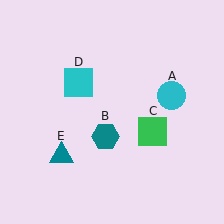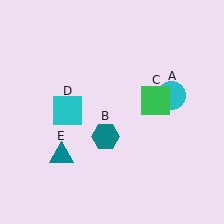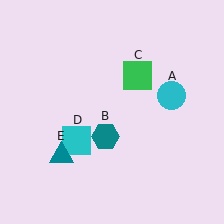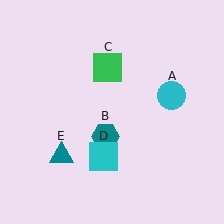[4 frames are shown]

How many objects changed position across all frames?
2 objects changed position: green square (object C), cyan square (object D).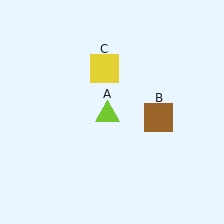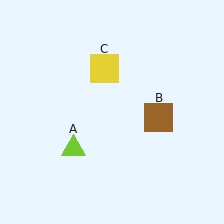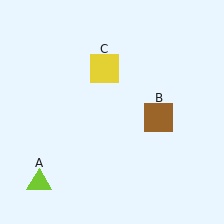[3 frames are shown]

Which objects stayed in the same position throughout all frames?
Brown square (object B) and yellow square (object C) remained stationary.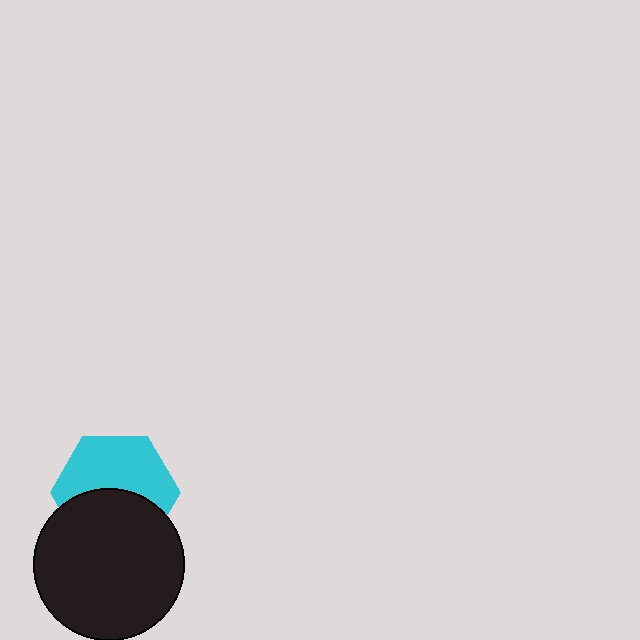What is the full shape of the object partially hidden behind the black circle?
The partially hidden object is a cyan hexagon.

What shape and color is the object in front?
The object in front is a black circle.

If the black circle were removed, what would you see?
You would see the complete cyan hexagon.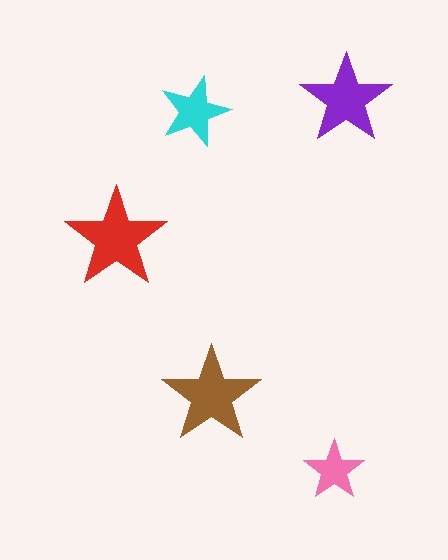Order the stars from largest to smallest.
the red one, the brown one, the purple one, the cyan one, the pink one.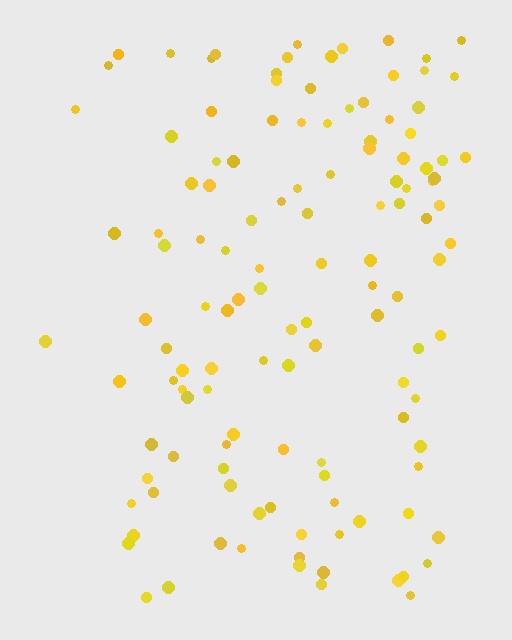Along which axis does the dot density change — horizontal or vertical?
Horizontal.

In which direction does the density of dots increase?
From left to right, with the right side densest.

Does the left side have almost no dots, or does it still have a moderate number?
Still a moderate number, just noticeably fewer than the right.